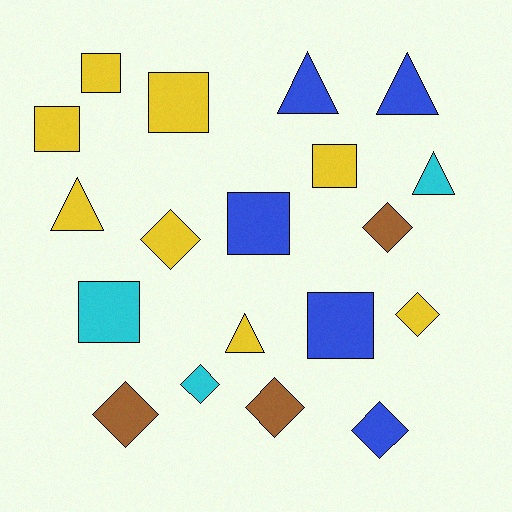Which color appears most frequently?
Yellow, with 8 objects.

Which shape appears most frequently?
Diamond, with 7 objects.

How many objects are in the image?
There are 19 objects.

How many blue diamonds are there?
There is 1 blue diamond.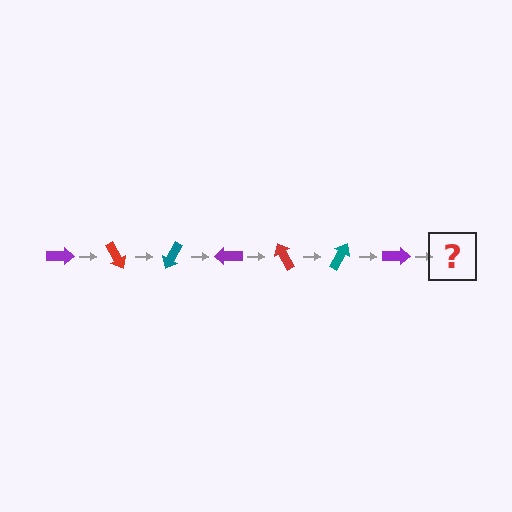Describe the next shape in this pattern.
It should be a red arrow, rotated 420 degrees from the start.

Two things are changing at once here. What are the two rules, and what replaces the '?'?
The two rules are that it rotates 60 degrees each step and the color cycles through purple, red, and teal. The '?' should be a red arrow, rotated 420 degrees from the start.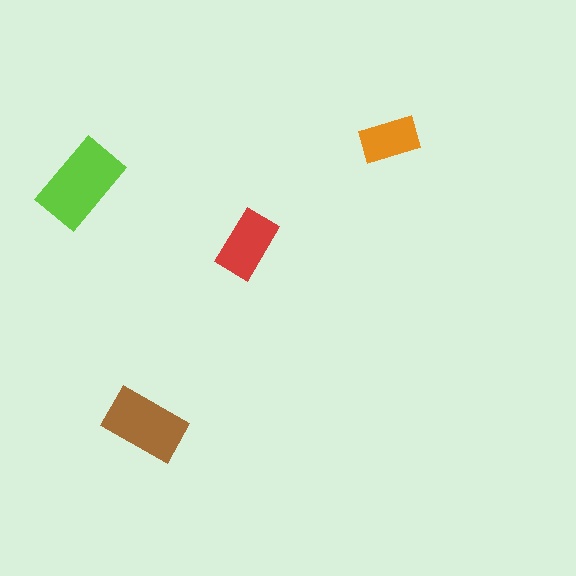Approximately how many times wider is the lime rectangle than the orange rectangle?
About 1.5 times wider.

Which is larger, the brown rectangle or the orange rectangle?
The brown one.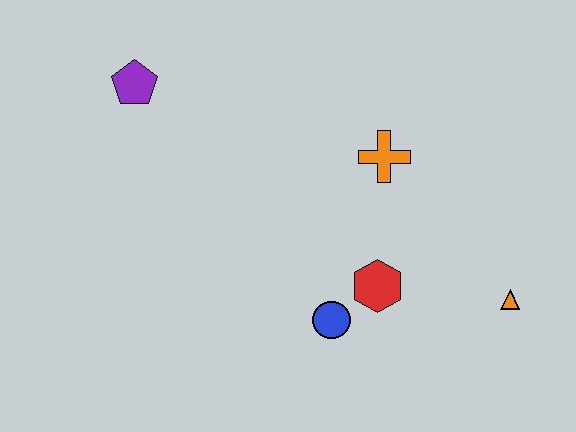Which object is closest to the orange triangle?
The red hexagon is closest to the orange triangle.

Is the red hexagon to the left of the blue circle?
No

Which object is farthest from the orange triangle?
The purple pentagon is farthest from the orange triangle.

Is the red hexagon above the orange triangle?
Yes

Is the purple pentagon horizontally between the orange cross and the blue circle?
No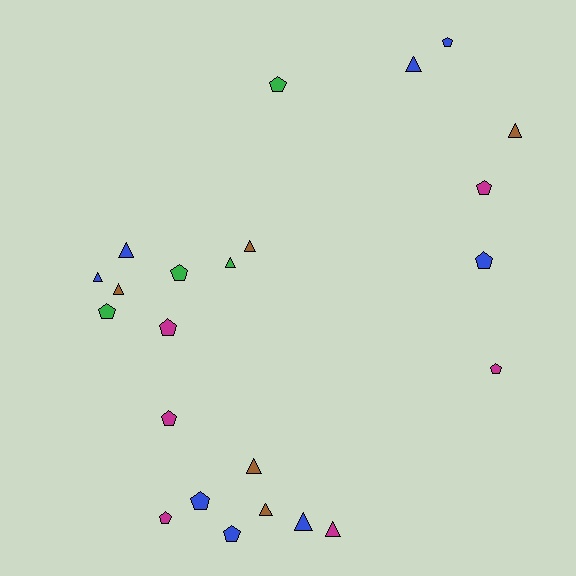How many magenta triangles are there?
There is 1 magenta triangle.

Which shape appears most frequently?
Pentagon, with 12 objects.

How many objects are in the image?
There are 23 objects.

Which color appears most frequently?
Blue, with 8 objects.